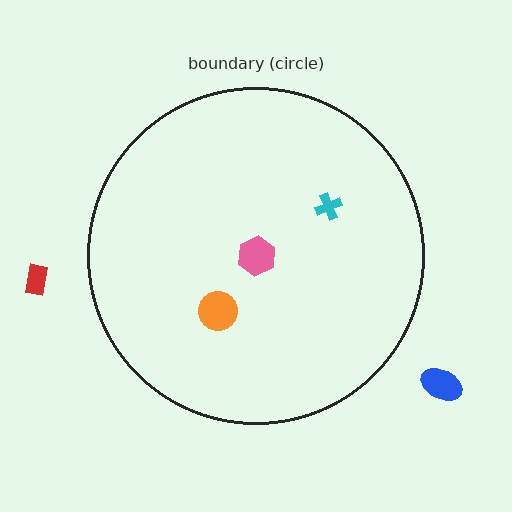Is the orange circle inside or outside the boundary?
Inside.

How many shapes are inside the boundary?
3 inside, 2 outside.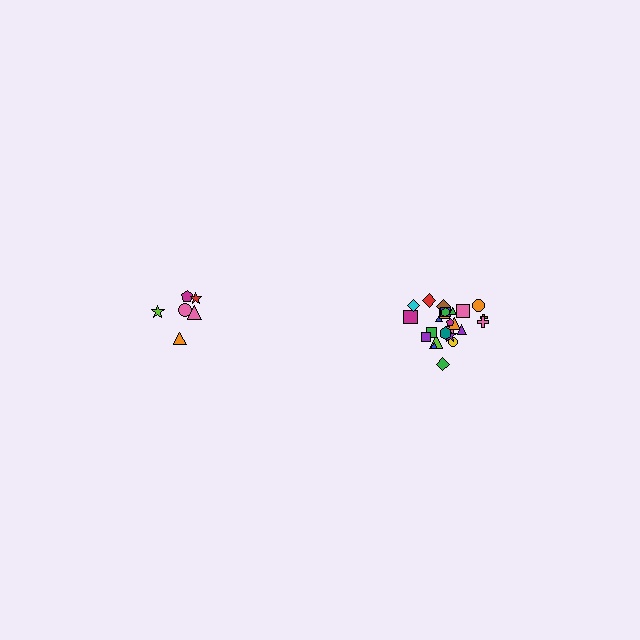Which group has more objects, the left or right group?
The right group.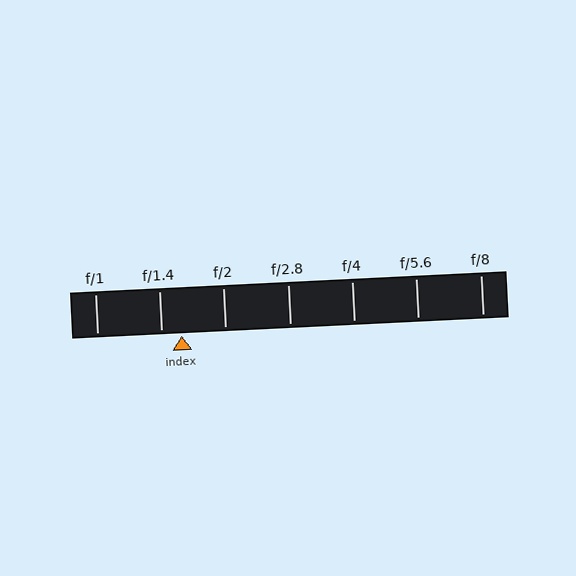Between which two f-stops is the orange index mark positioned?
The index mark is between f/1.4 and f/2.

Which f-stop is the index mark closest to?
The index mark is closest to f/1.4.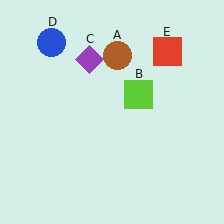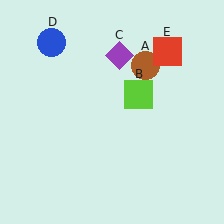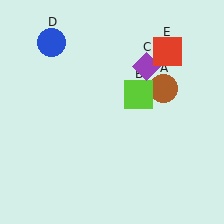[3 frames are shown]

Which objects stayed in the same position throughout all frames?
Lime square (object B) and blue circle (object D) and red square (object E) remained stationary.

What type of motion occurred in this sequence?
The brown circle (object A), purple diamond (object C) rotated clockwise around the center of the scene.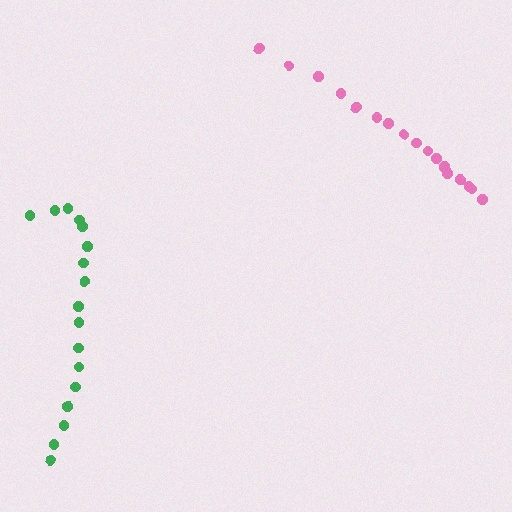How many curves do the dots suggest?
There are 2 distinct paths.